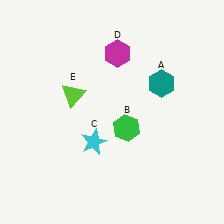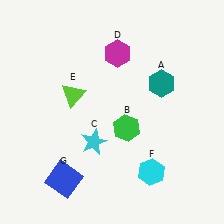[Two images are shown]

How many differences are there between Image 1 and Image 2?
There are 2 differences between the two images.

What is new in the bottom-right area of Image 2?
A cyan hexagon (F) was added in the bottom-right area of Image 2.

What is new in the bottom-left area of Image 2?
A blue square (G) was added in the bottom-left area of Image 2.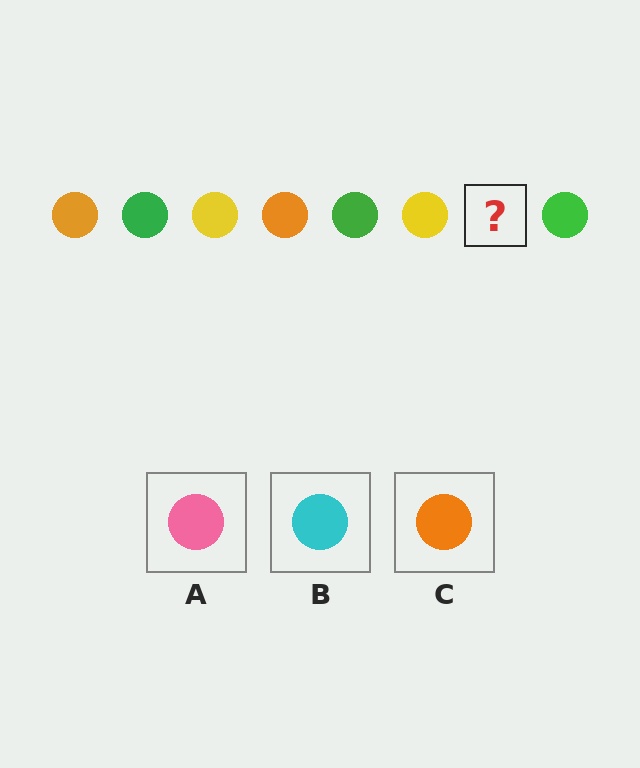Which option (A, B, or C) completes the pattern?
C.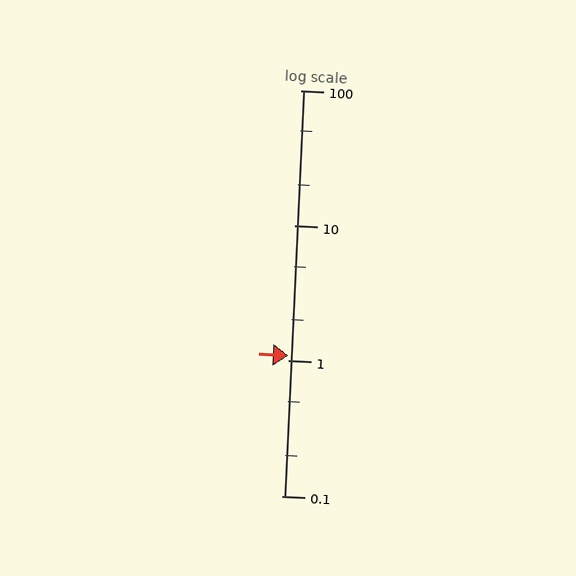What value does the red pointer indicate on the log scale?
The pointer indicates approximately 1.1.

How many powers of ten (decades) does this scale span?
The scale spans 3 decades, from 0.1 to 100.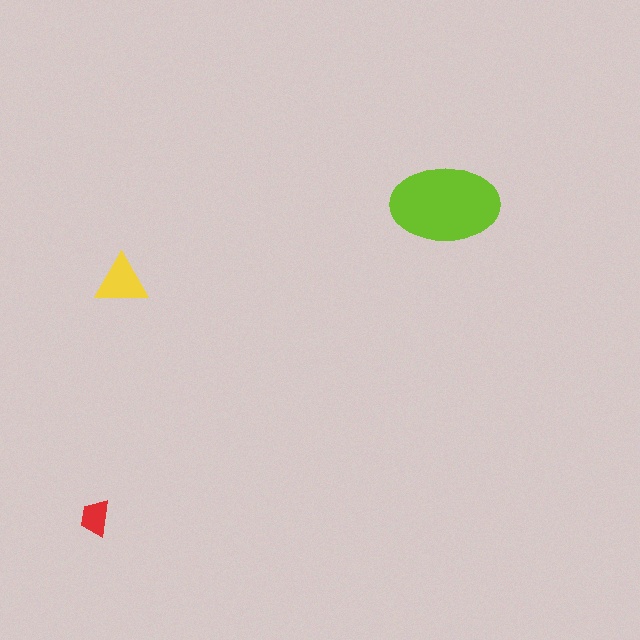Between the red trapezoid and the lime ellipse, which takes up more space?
The lime ellipse.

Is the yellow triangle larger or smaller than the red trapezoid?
Larger.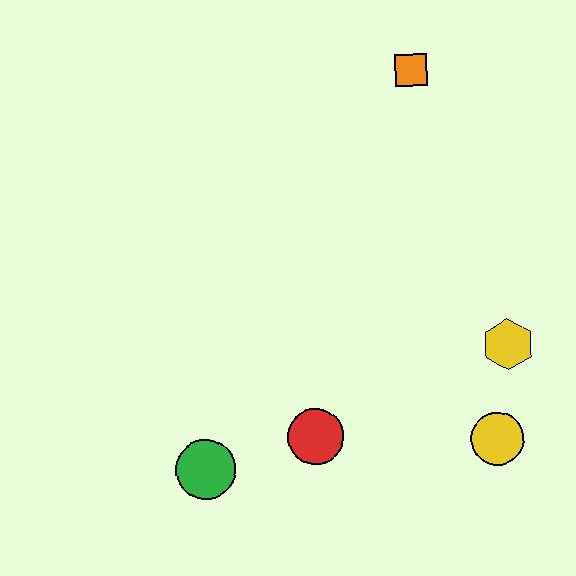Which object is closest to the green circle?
The red circle is closest to the green circle.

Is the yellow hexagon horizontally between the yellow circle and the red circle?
No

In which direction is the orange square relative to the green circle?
The orange square is above the green circle.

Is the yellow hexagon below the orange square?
Yes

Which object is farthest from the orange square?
The green circle is farthest from the orange square.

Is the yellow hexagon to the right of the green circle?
Yes